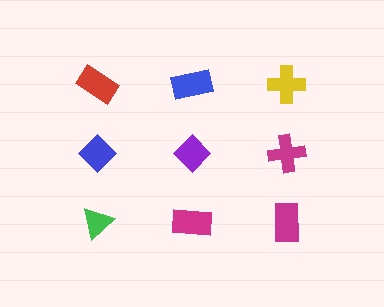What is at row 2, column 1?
A blue diamond.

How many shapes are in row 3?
3 shapes.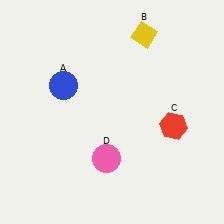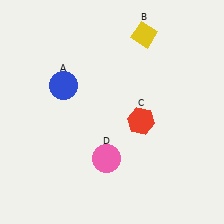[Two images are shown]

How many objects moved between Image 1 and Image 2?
1 object moved between the two images.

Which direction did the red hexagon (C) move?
The red hexagon (C) moved left.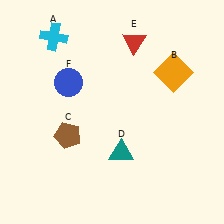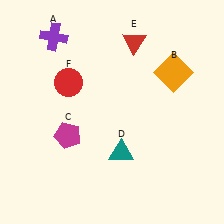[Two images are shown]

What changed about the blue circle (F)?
In Image 1, F is blue. In Image 2, it changed to red.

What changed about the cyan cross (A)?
In Image 1, A is cyan. In Image 2, it changed to purple.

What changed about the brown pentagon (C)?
In Image 1, C is brown. In Image 2, it changed to magenta.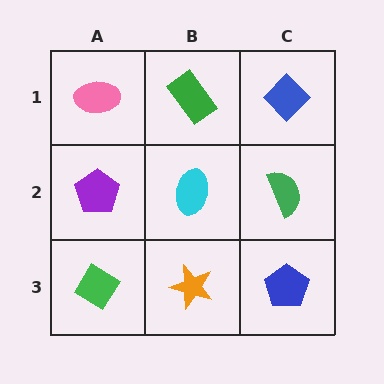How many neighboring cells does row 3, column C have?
2.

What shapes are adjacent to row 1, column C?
A green semicircle (row 2, column C), a green rectangle (row 1, column B).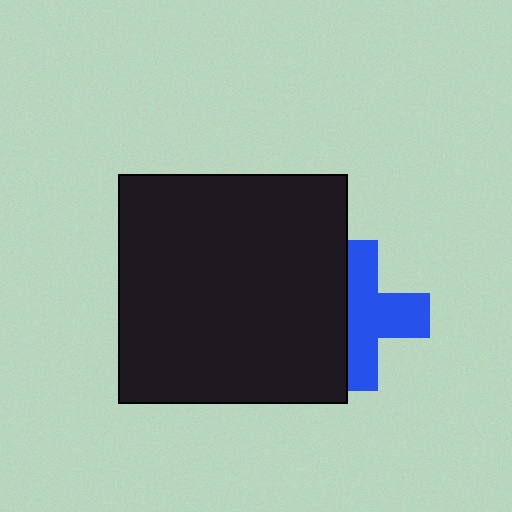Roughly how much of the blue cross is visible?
About half of it is visible (roughly 59%).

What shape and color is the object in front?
The object in front is a black square.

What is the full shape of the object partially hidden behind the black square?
The partially hidden object is a blue cross.